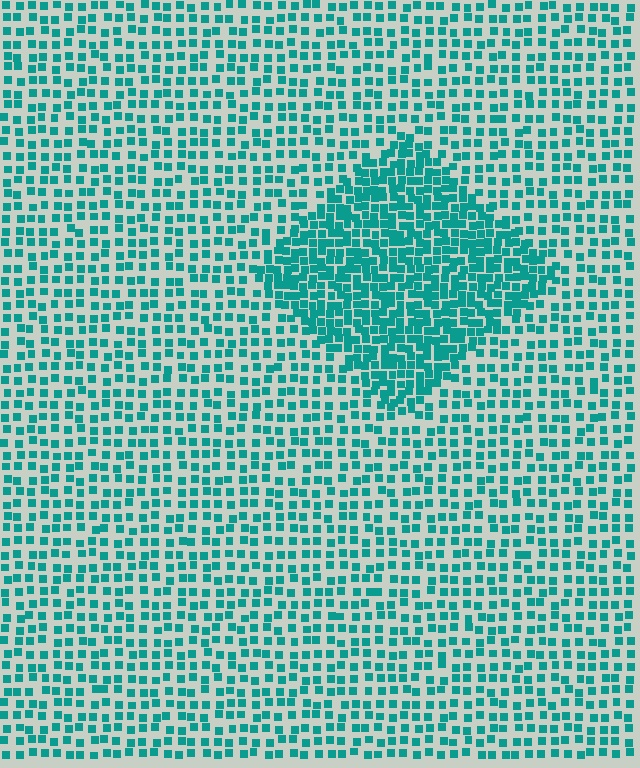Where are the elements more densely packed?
The elements are more densely packed inside the diamond boundary.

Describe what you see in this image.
The image contains small teal elements arranged at two different densities. A diamond-shaped region is visible where the elements are more densely packed than the surrounding area.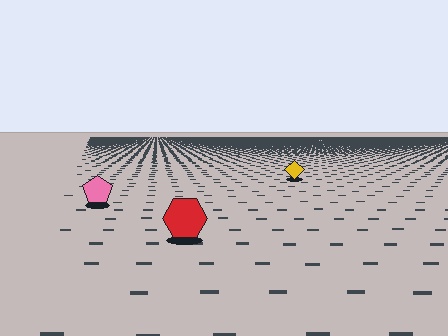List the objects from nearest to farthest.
From nearest to farthest: the red hexagon, the pink pentagon, the yellow diamond.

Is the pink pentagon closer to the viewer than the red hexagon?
No. The red hexagon is closer — you can tell from the texture gradient: the ground texture is coarser near it.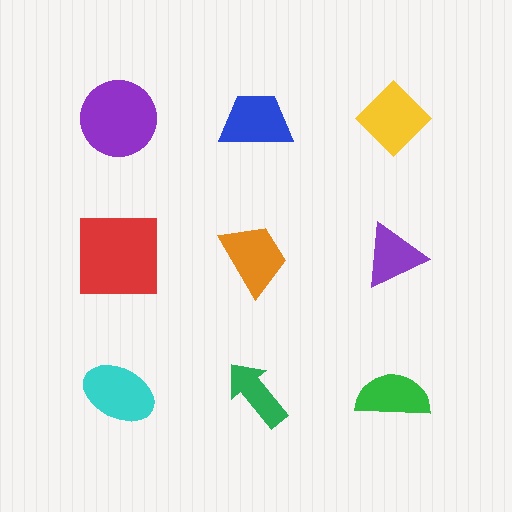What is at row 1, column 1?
A purple circle.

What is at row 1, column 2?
A blue trapezoid.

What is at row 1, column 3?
A yellow diamond.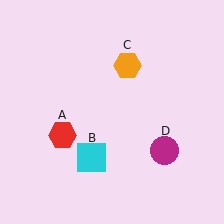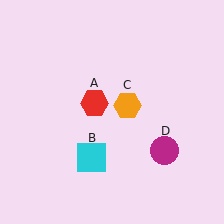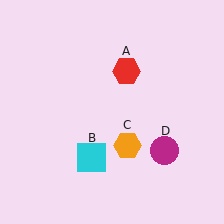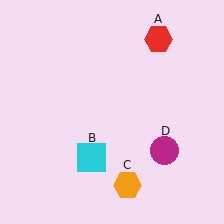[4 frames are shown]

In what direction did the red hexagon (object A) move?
The red hexagon (object A) moved up and to the right.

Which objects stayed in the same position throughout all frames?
Cyan square (object B) and magenta circle (object D) remained stationary.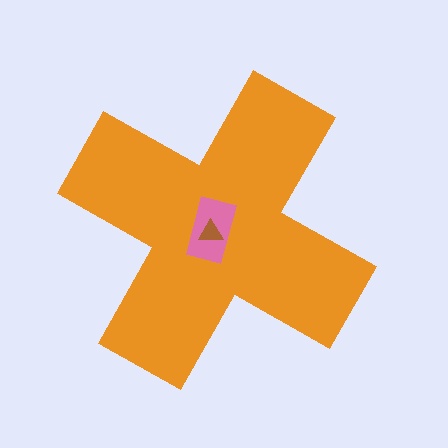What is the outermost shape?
The orange cross.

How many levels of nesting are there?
3.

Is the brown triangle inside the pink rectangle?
Yes.